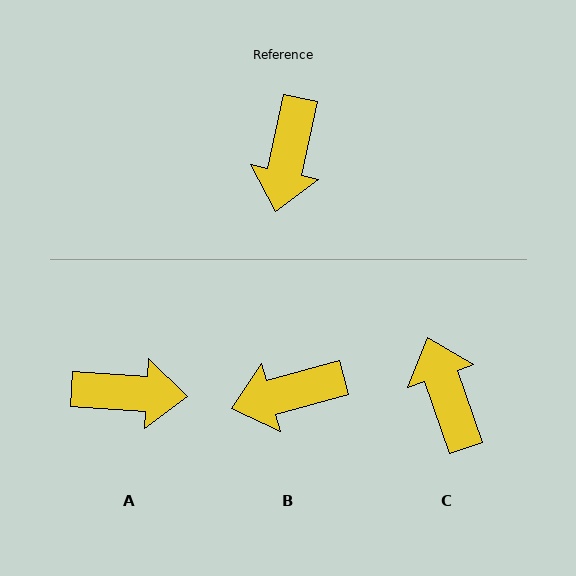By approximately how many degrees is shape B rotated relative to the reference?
Approximately 62 degrees clockwise.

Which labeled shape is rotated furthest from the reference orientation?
C, about 149 degrees away.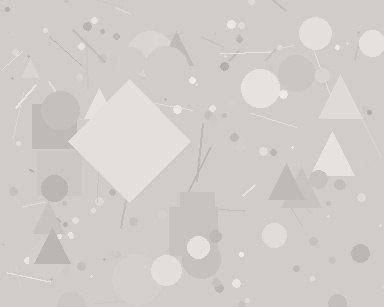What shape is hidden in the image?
A diamond is hidden in the image.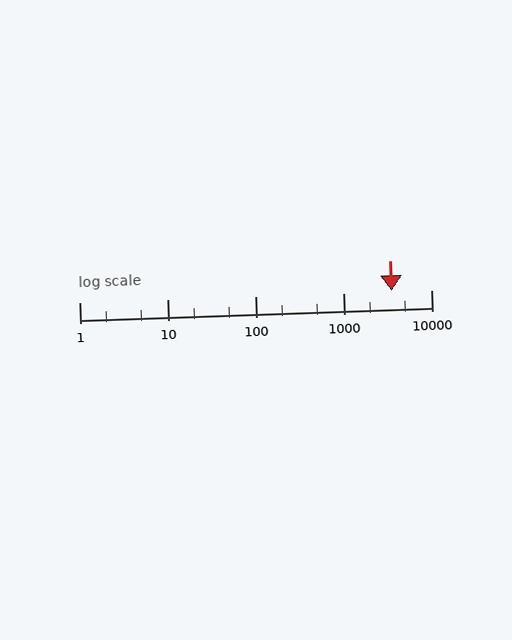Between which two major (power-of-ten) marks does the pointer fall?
The pointer is between 1000 and 10000.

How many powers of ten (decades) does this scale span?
The scale spans 4 decades, from 1 to 10000.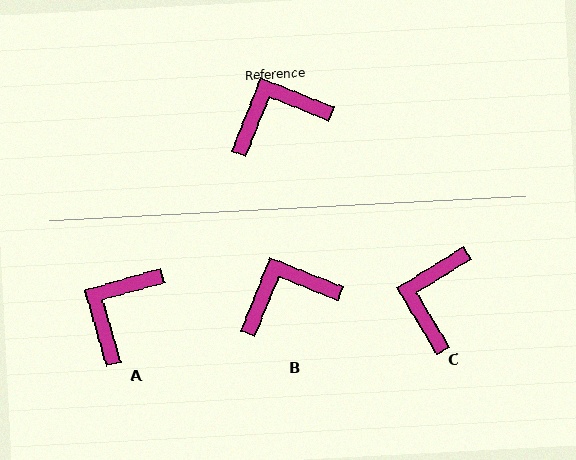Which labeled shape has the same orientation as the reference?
B.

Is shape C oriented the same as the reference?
No, it is off by about 53 degrees.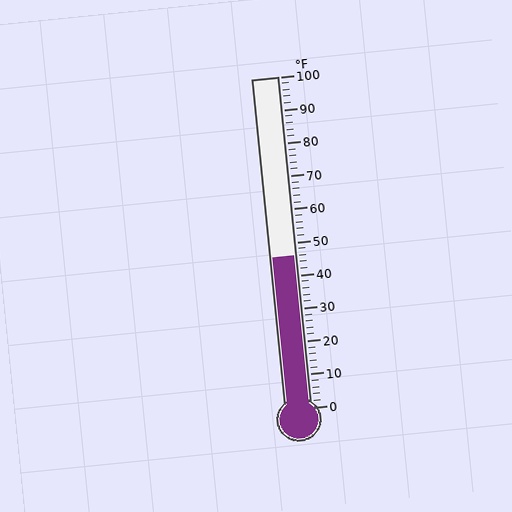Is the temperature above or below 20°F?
The temperature is above 20°F.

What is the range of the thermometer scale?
The thermometer scale ranges from 0°F to 100°F.